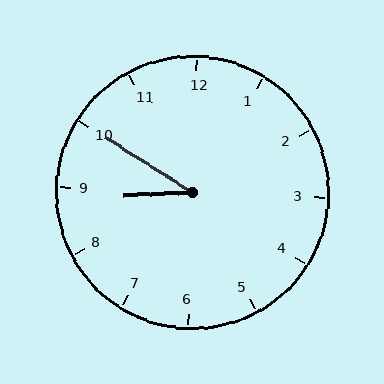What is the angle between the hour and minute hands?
Approximately 35 degrees.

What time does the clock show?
8:50.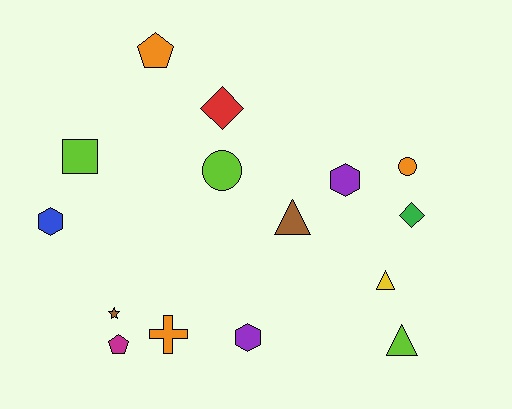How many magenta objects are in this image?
There is 1 magenta object.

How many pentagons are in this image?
There are 2 pentagons.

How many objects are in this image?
There are 15 objects.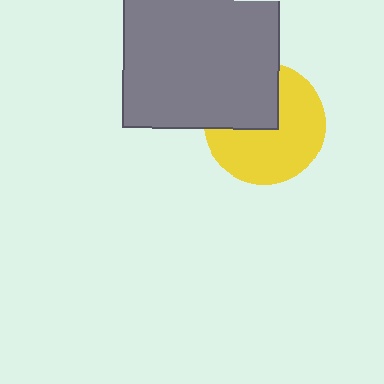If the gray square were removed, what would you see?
You would see the complete yellow circle.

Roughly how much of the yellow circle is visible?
About half of it is visible (roughly 64%).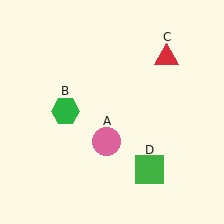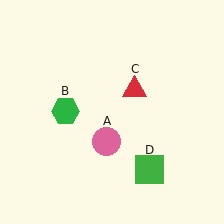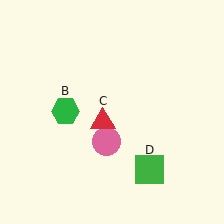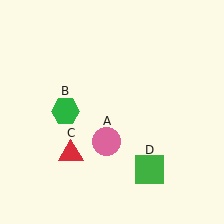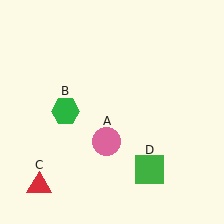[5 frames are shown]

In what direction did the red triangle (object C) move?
The red triangle (object C) moved down and to the left.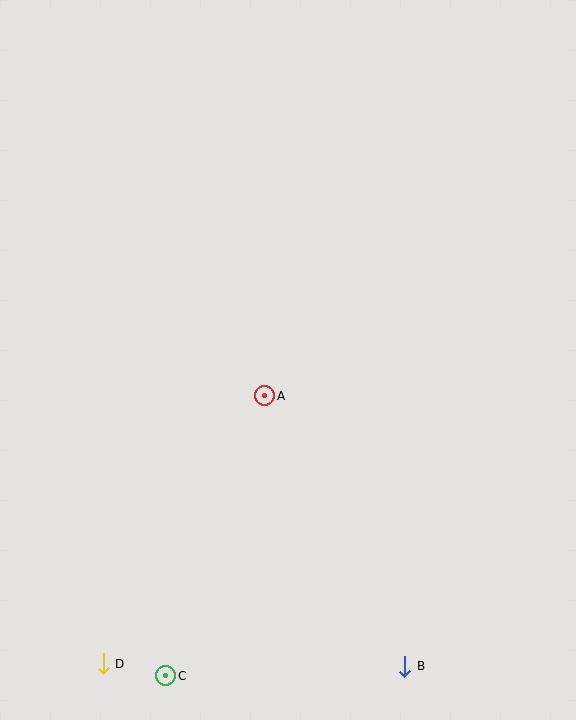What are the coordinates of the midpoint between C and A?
The midpoint between C and A is at (215, 536).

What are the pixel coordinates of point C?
Point C is at (166, 676).